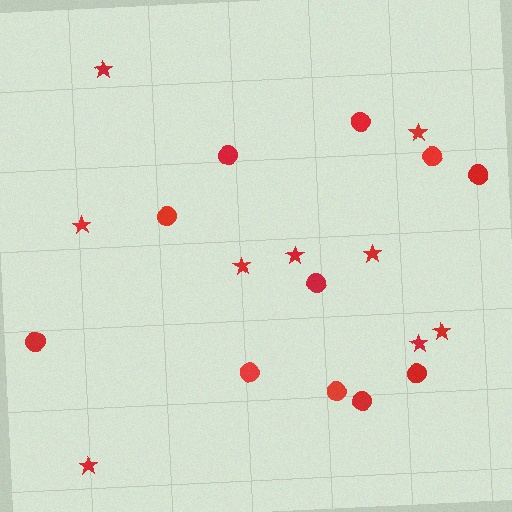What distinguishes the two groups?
There are 2 groups: one group of circles (11) and one group of stars (9).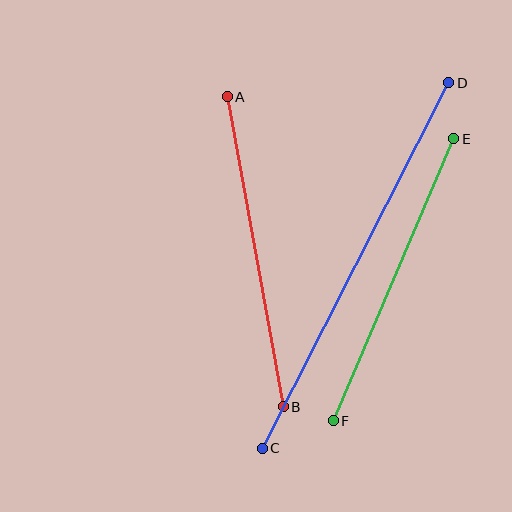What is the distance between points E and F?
The distance is approximately 307 pixels.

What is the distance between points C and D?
The distance is approximately 410 pixels.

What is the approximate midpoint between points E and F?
The midpoint is at approximately (394, 280) pixels.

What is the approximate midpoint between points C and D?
The midpoint is at approximately (355, 265) pixels.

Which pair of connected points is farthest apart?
Points C and D are farthest apart.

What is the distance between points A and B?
The distance is approximately 315 pixels.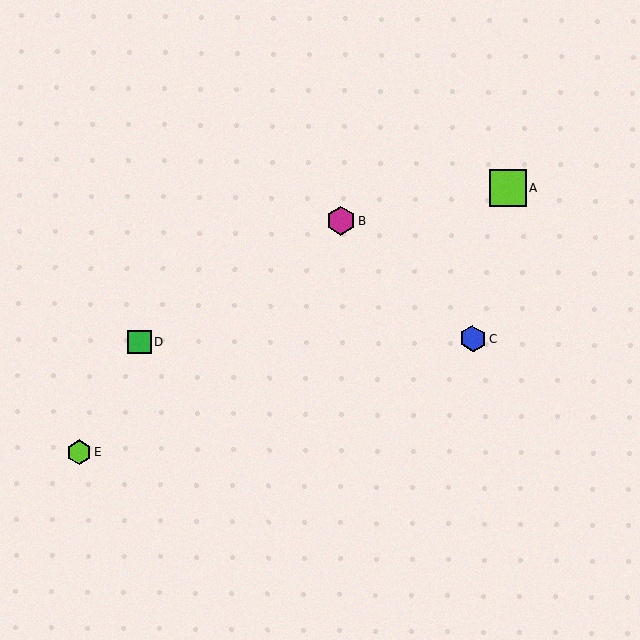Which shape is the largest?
The lime square (labeled A) is the largest.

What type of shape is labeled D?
Shape D is a green square.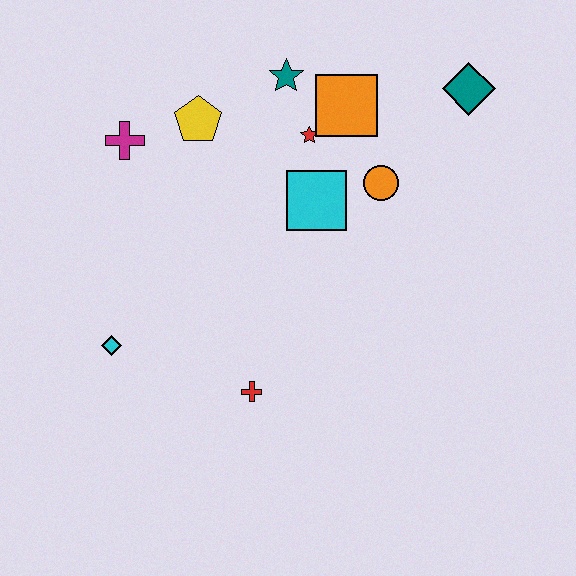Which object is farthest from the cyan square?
The cyan diamond is farthest from the cyan square.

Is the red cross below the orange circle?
Yes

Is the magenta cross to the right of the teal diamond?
No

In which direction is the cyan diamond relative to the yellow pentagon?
The cyan diamond is below the yellow pentagon.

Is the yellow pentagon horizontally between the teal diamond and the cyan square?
No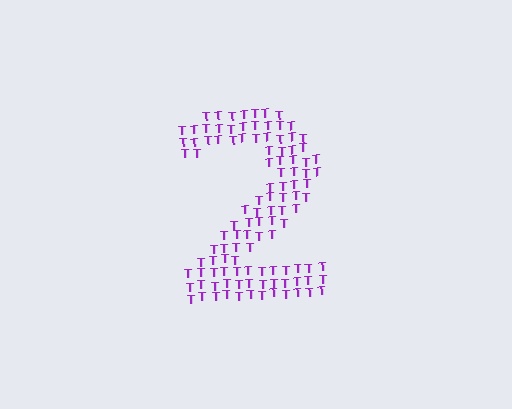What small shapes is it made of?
It is made of small letter T's.